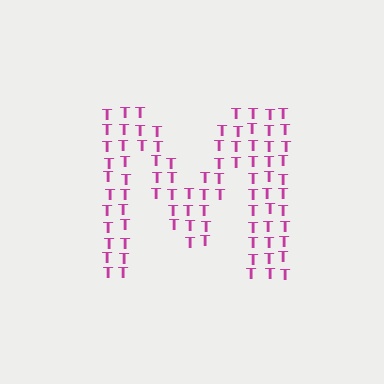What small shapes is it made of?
It is made of small letter T's.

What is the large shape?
The large shape is the letter M.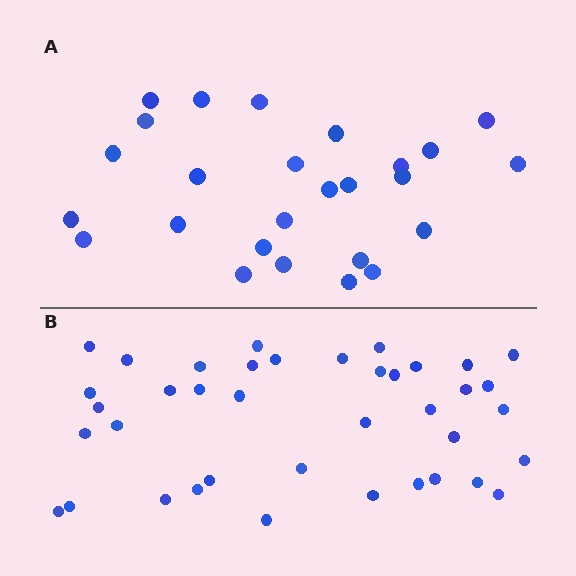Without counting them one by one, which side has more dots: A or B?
Region B (the bottom region) has more dots.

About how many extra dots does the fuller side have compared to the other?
Region B has approximately 15 more dots than region A.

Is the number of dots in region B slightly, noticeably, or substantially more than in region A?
Region B has substantially more. The ratio is roughly 1.5 to 1.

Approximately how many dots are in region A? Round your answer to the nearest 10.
About 30 dots. (The exact count is 26, which rounds to 30.)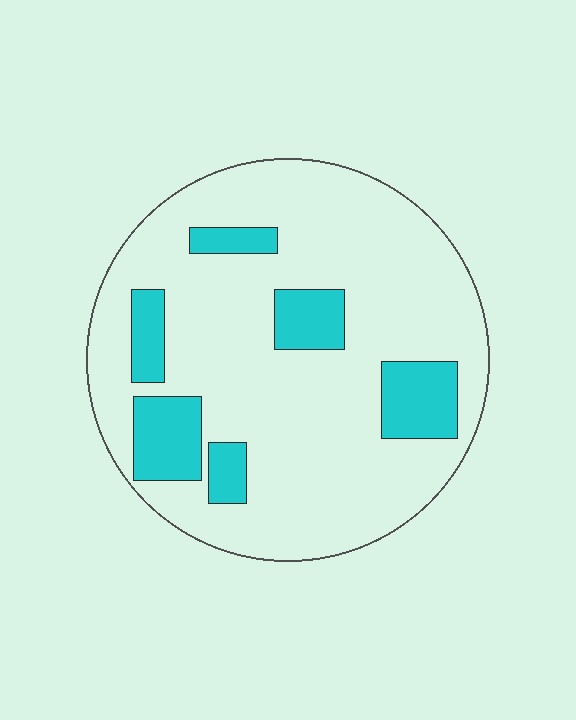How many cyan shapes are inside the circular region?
6.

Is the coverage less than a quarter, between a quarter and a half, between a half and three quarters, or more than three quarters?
Less than a quarter.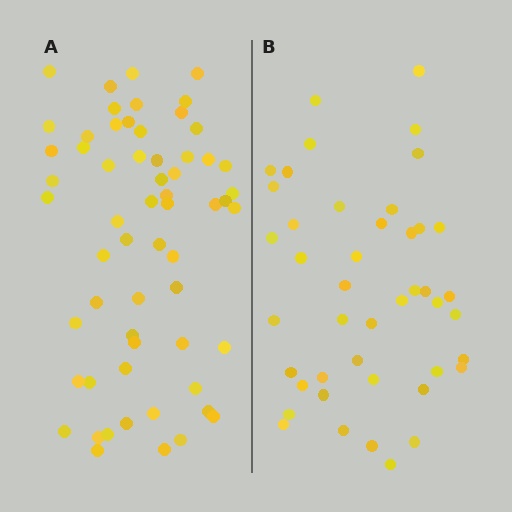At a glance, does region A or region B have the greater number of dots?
Region A (the left region) has more dots.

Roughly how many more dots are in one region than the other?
Region A has approximately 15 more dots than region B.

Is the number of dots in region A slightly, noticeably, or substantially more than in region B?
Region A has noticeably more, but not dramatically so. The ratio is roughly 1.4 to 1.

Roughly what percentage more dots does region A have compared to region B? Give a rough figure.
About 35% more.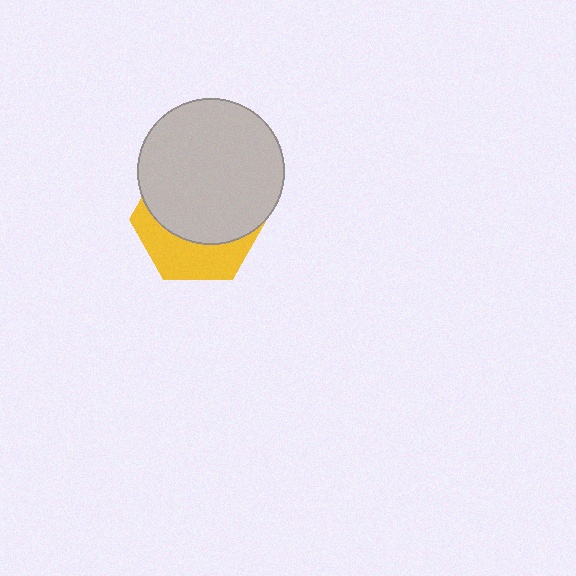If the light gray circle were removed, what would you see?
You would see the complete yellow hexagon.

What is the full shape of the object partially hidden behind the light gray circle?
The partially hidden object is a yellow hexagon.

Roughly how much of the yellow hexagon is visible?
A small part of it is visible (roughly 36%).